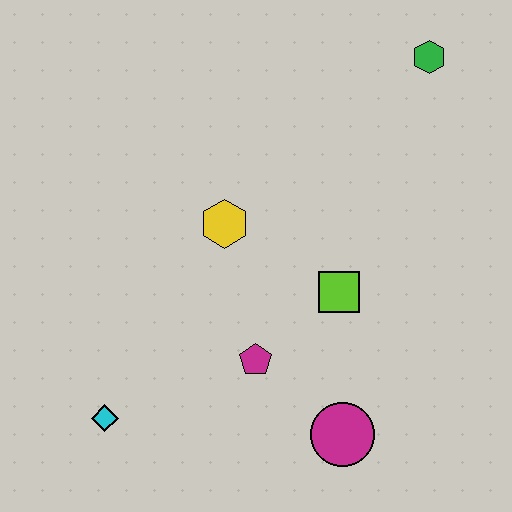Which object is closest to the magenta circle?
The magenta pentagon is closest to the magenta circle.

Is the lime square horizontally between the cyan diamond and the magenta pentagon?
No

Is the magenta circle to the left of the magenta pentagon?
No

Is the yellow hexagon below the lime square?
No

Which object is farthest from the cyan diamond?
The green hexagon is farthest from the cyan diamond.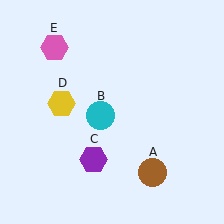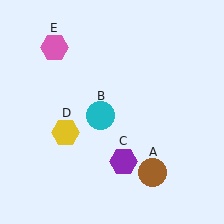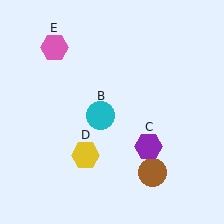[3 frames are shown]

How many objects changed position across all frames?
2 objects changed position: purple hexagon (object C), yellow hexagon (object D).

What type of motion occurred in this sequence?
The purple hexagon (object C), yellow hexagon (object D) rotated counterclockwise around the center of the scene.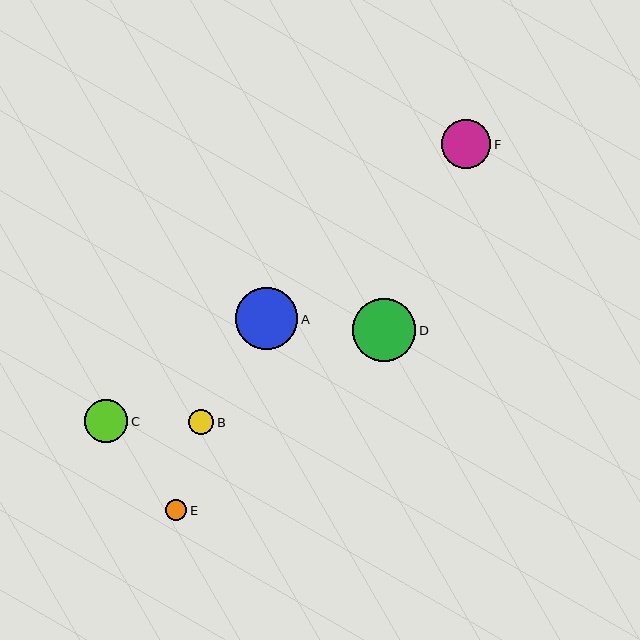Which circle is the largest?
Circle D is the largest with a size of approximately 64 pixels.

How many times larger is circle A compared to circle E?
Circle A is approximately 2.9 times the size of circle E.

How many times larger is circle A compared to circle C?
Circle A is approximately 1.4 times the size of circle C.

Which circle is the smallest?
Circle E is the smallest with a size of approximately 21 pixels.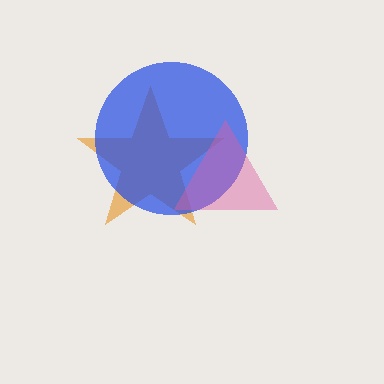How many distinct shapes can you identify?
There are 3 distinct shapes: an orange star, a blue circle, a pink triangle.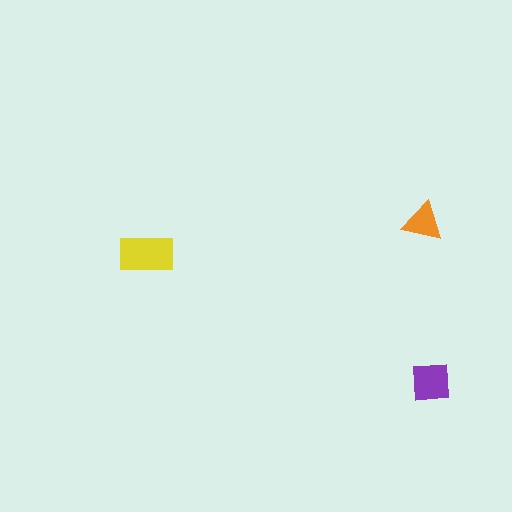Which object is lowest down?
The purple square is bottommost.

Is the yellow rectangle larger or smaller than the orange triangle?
Larger.